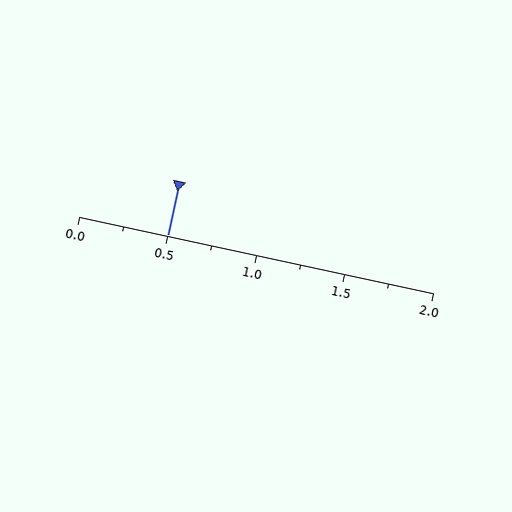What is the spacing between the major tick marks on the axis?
The major ticks are spaced 0.5 apart.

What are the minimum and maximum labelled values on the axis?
The axis runs from 0.0 to 2.0.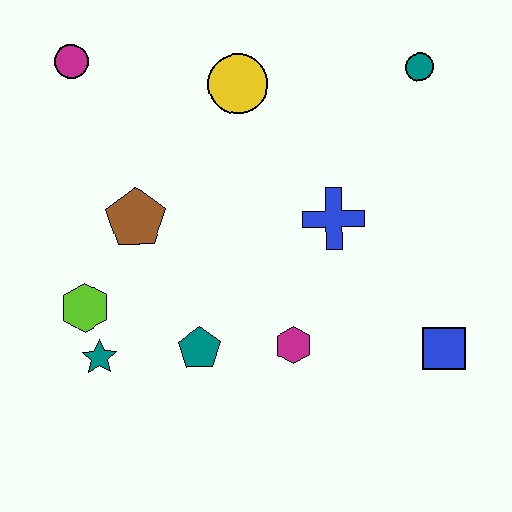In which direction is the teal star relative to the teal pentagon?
The teal star is to the left of the teal pentagon.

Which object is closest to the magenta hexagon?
The teal pentagon is closest to the magenta hexagon.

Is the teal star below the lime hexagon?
Yes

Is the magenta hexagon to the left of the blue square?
Yes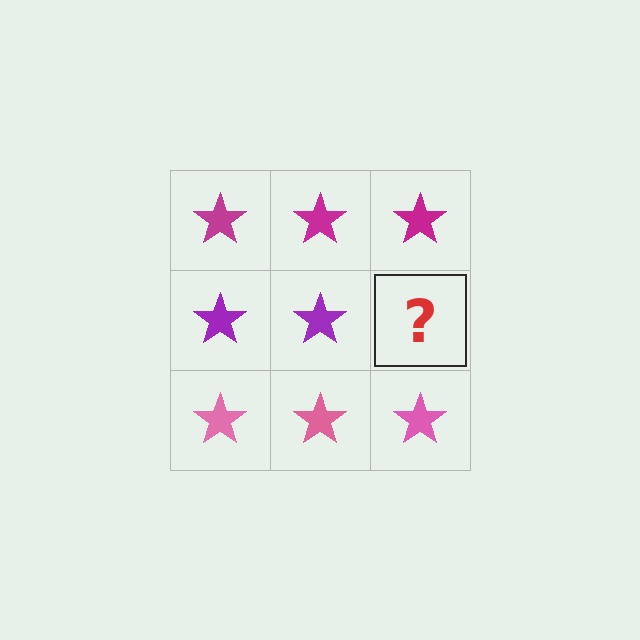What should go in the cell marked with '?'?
The missing cell should contain a purple star.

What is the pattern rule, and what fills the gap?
The rule is that each row has a consistent color. The gap should be filled with a purple star.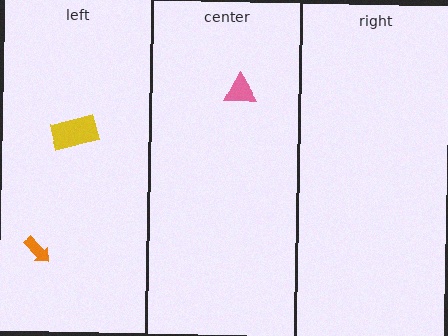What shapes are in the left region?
The yellow rectangle, the orange arrow.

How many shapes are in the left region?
2.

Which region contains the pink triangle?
The center region.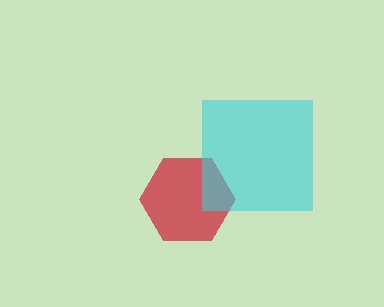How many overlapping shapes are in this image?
There are 2 overlapping shapes in the image.